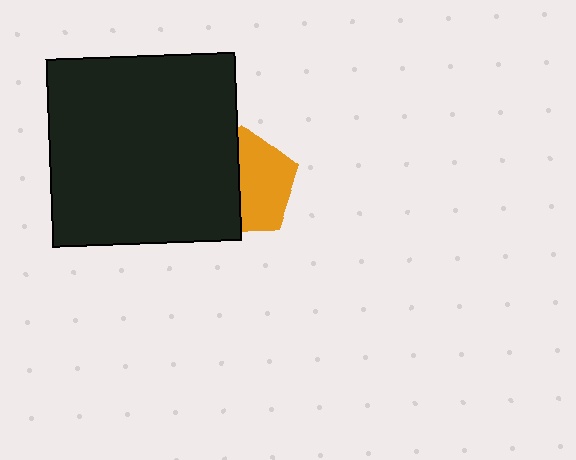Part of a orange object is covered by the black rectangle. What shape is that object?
It is a pentagon.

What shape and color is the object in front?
The object in front is a black rectangle.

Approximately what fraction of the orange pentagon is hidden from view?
Roughly 45% of the orange pentagon is hidden behind the black rectangle.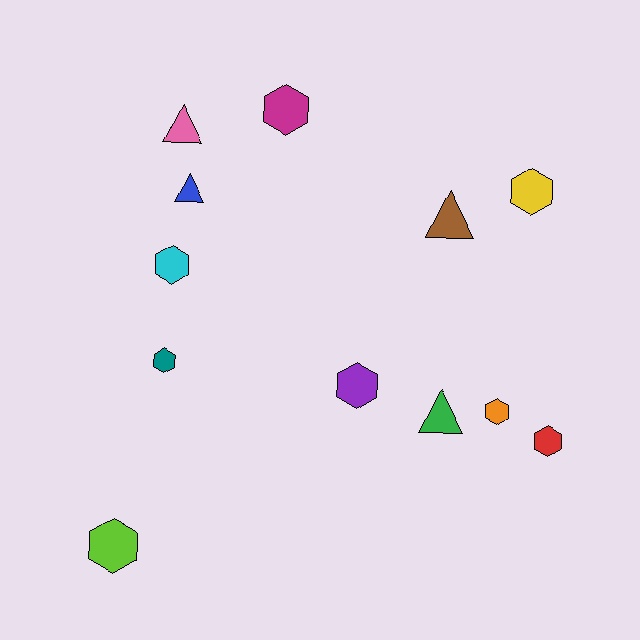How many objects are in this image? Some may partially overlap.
There are 12 objects.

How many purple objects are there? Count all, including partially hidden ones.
There is 1 purple object.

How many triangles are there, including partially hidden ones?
There are 4 triangles.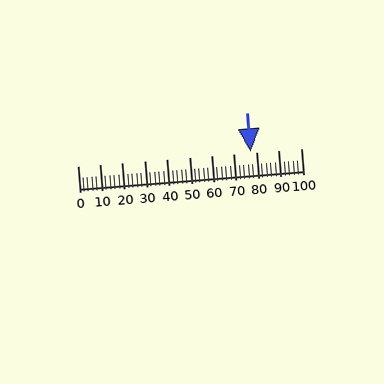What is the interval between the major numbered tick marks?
The major tick marks are spaced 10 units apart.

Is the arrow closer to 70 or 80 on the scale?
The arrow is closer to 80.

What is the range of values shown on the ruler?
The ruler shows values from 0 to 100.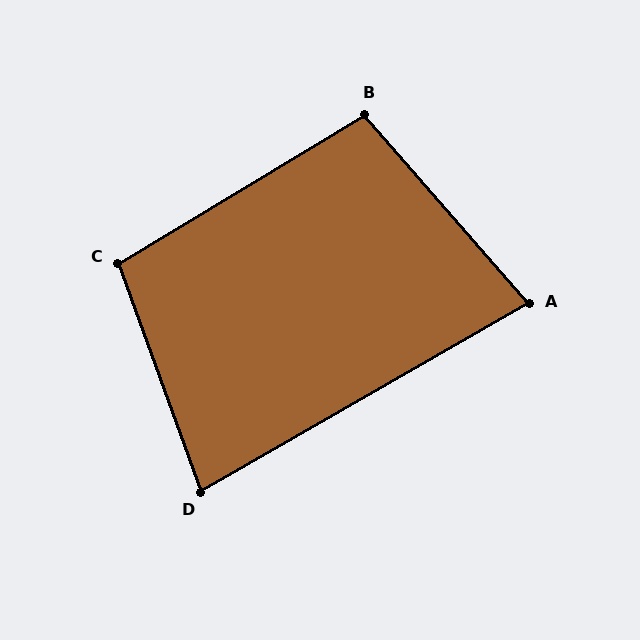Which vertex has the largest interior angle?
C, at approximately 101 degrees.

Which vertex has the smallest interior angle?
A, at approximately 79 degrees.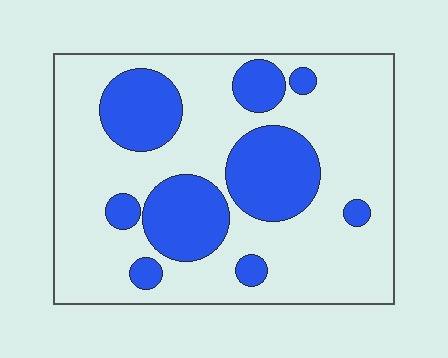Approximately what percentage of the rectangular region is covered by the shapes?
Approximately 30%.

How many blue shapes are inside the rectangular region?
9.